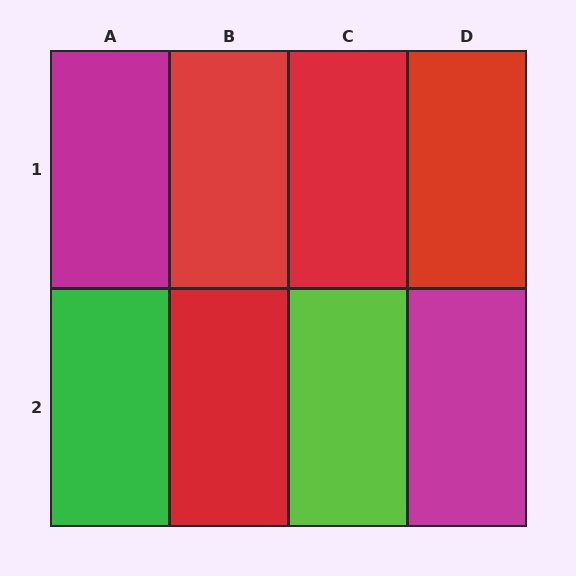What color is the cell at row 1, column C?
Red.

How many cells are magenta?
2 cells are magenta.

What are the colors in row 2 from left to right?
Green, red, lime, magenta.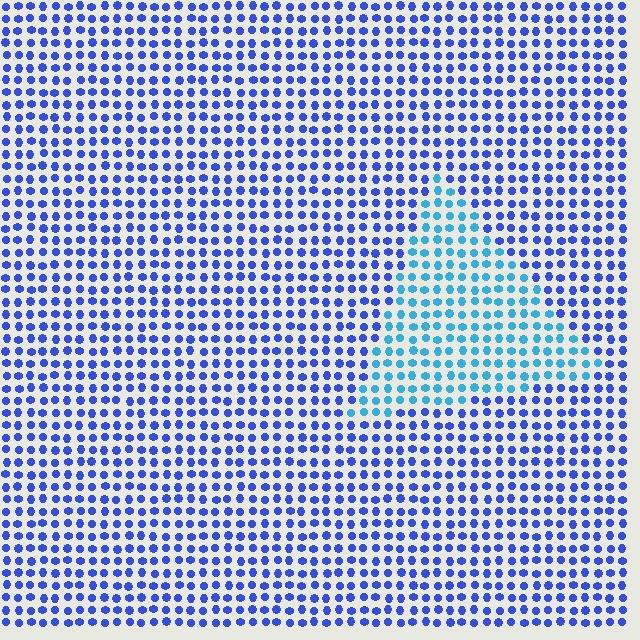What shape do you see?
I see a triangle.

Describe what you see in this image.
The image is filled with small blue elements in a uniform arrangement. A triangle-shaped region is visible where the elements are tinted to a slightly different hue, forming a subtle color boundary.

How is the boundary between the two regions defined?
The boundary is defined purely by a slight shift in hue (about 36 degrees). Spacing, size, and orientation are identical on both sides.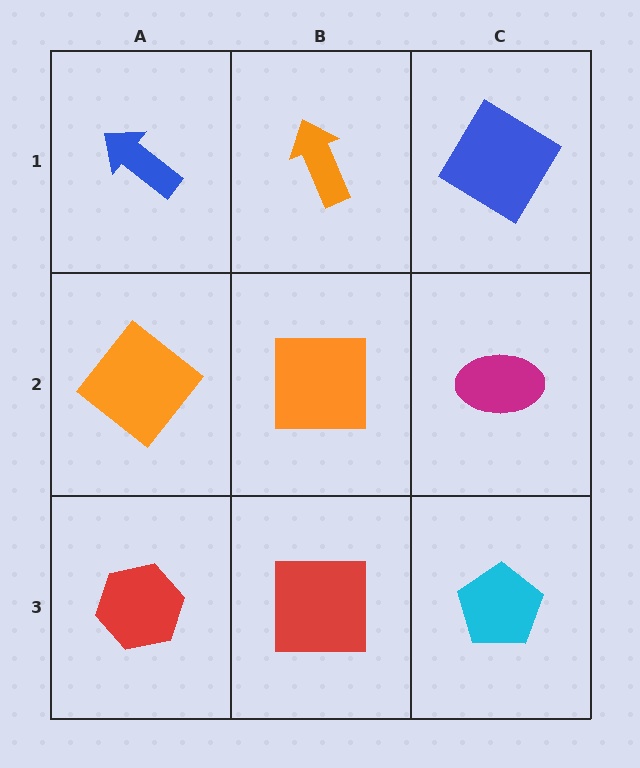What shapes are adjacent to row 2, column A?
A blue arrow (row 1, column A), a red hexagon (row 3, column A), an orange square (row 2, column B).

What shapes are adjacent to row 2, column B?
An orange arrow (row 1, column B), a red square (row 3, column B), an orange diamond (row 2, column A), a magenta ellipse (row 2, column C).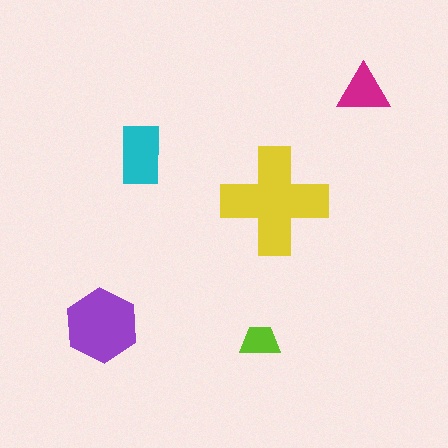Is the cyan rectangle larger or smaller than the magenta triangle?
Larger.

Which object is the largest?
The yellow cross.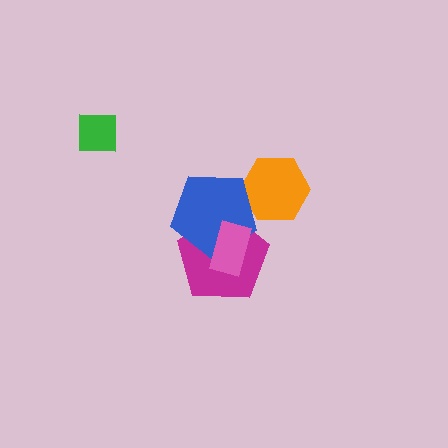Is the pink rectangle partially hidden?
No, no other shape covers it.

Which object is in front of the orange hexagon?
The blue pentagon is in front of the orange hexagon.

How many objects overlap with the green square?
0 objects overlap with the green square.